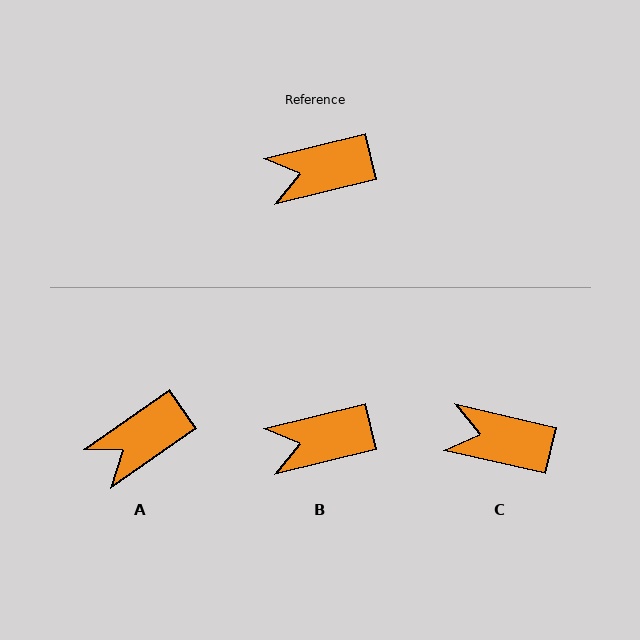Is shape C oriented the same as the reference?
No, it is off by about 27 degrees.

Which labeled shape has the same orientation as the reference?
B.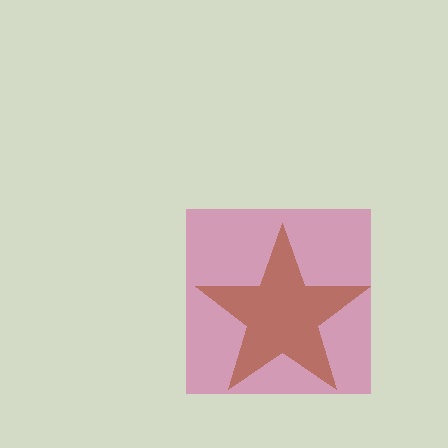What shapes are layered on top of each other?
The layered shapes are: a magenta square, a brown star.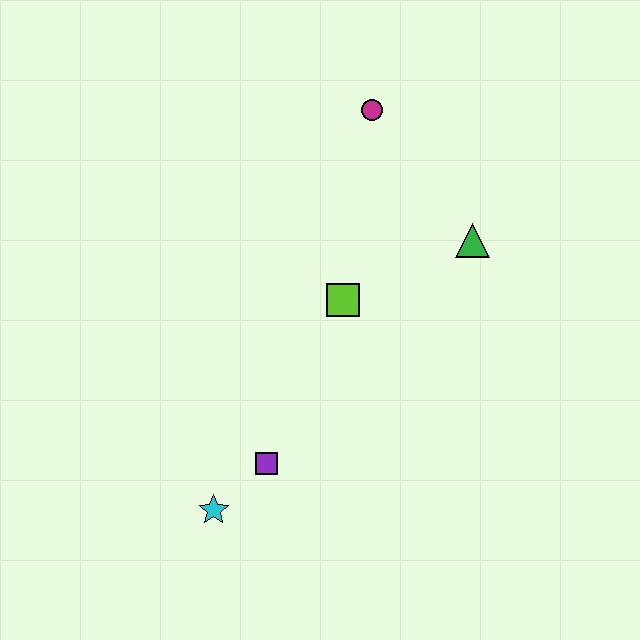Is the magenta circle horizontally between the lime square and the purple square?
No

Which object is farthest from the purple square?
The magenta circle is farthest from the purple square.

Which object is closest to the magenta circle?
The green triangle is closest to the magenta circle.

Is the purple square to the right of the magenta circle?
No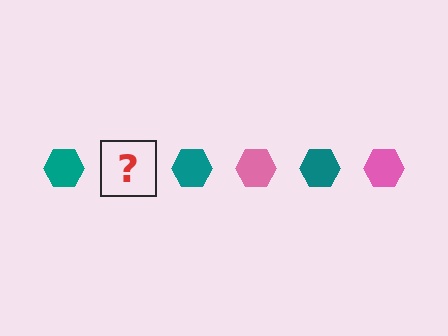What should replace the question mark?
The question mark should be replaced with a pink hexagon.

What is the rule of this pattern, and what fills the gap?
The rule is that the pattern cycles through teal, pink hexagons. The gap should be filled with a pink hexagon.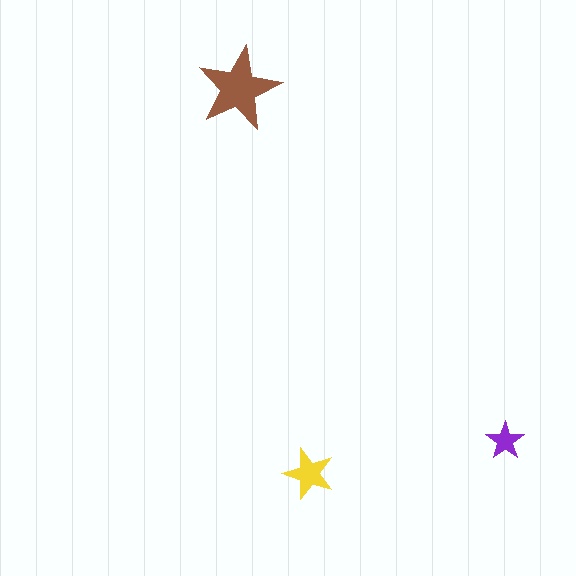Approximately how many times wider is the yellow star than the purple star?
About 1.5 times wider.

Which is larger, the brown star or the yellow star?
The brown one.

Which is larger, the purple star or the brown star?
The brown one.